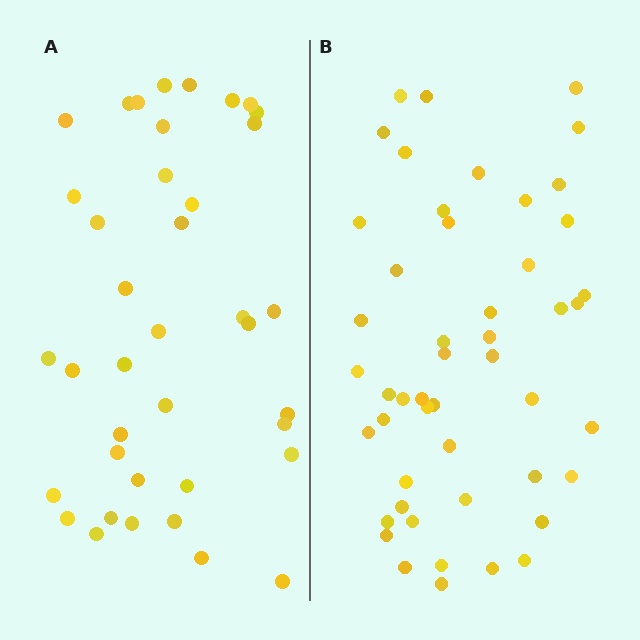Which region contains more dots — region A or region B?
Region B (the right region) has more dots.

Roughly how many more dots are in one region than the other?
Region B has roughly 10 or so more dots than region A.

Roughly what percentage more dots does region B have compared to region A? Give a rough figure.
About 25% more.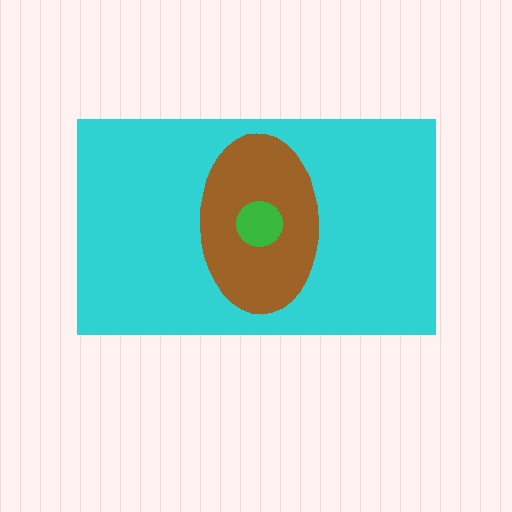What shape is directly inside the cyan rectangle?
The brown ellipse.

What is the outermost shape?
The cyan rectangle.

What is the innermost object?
The green circle.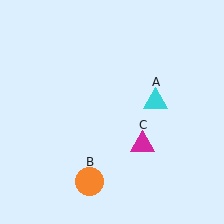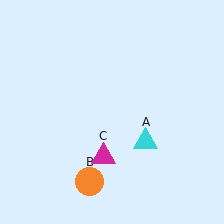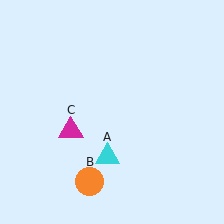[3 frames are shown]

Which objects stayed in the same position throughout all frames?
Orange circle (object B) remained stationary.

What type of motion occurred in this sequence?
The cyan triangle (object A), magenta triangle (object C) rotated clockwise around the center of the scene.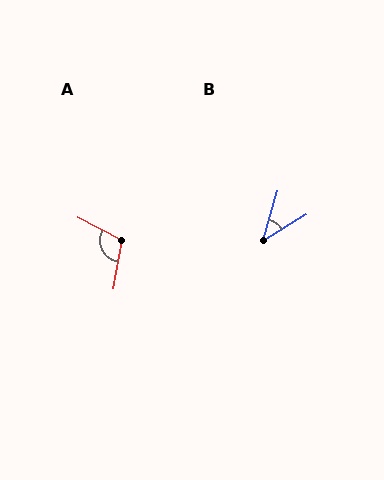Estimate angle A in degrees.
Approximately 107 degrees.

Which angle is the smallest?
B, at approximately 42 degrees.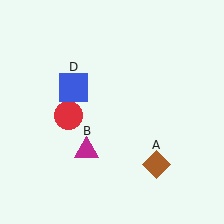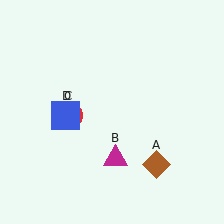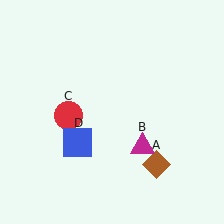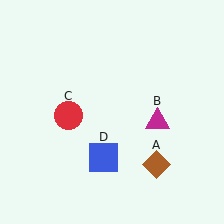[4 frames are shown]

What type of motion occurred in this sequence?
The magenta triangle (object B), blue square (object D) rotated counterclockwise around the center of the scene.